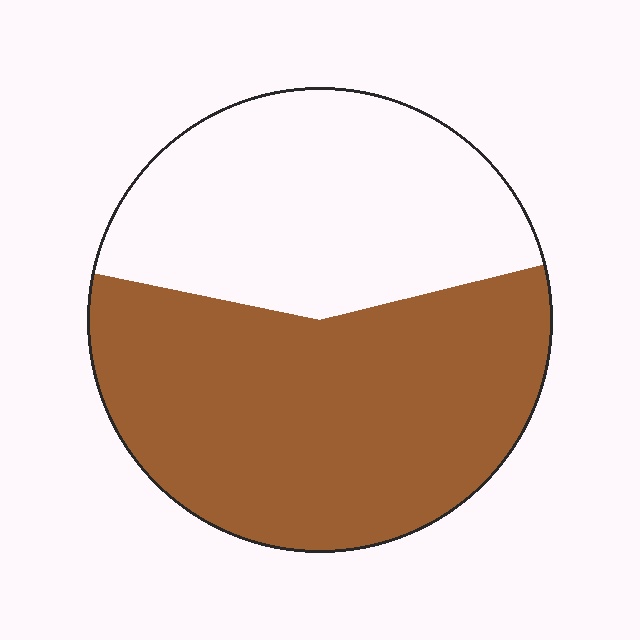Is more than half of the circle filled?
Yes.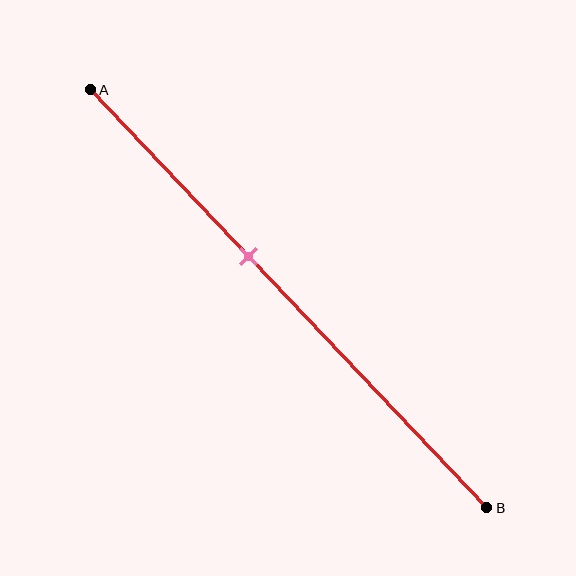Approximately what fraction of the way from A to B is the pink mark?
The pink mark is approximately 40% of the way from A to B.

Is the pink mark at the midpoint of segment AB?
No, the mark is at about 40% from A, not at the 50% midpoint.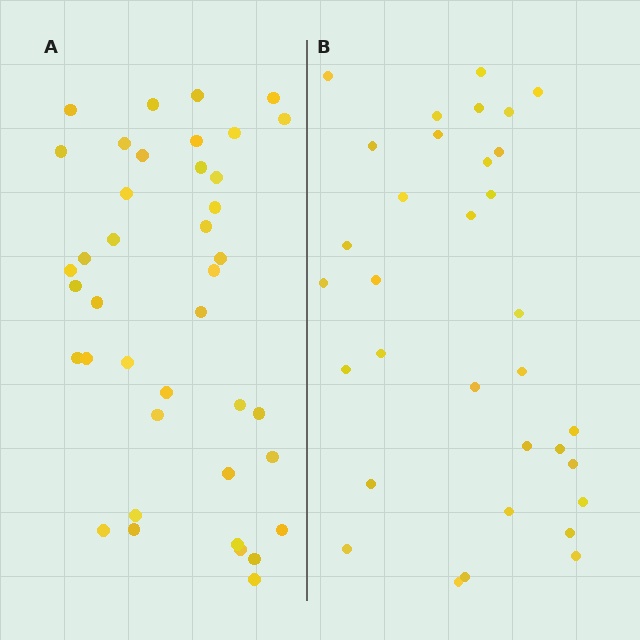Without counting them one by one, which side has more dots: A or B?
Region A (the left region) has more dots.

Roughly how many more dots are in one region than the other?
Region A has roughly 8 or so more dots than region B.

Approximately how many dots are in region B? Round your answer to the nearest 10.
About 30 dots. (The exact count is 33, which rounds to 30.)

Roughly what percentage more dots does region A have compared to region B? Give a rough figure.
About 20% more.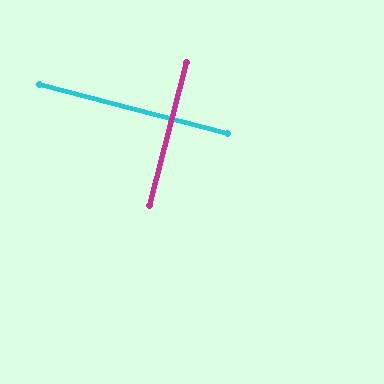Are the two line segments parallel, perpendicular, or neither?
Perpendicular — they meet at approximately 90°.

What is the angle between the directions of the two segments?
Approximately 90 degrees.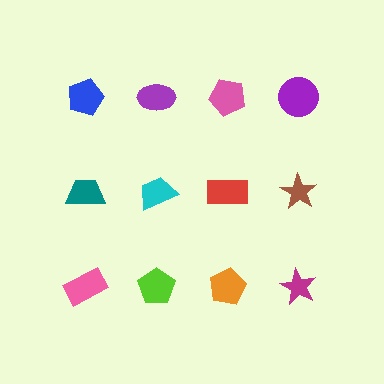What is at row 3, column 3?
An orange pentagon.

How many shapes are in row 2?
4 shapes.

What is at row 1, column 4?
A purple circle.